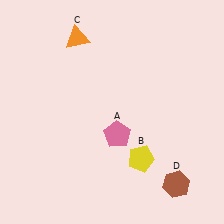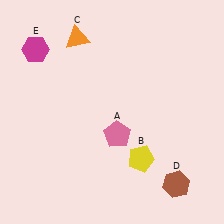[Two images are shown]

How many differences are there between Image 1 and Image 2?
There is 1 difference between the two images.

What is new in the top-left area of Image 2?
A magenta hexagon (E) was added in the top-left area of Image 2.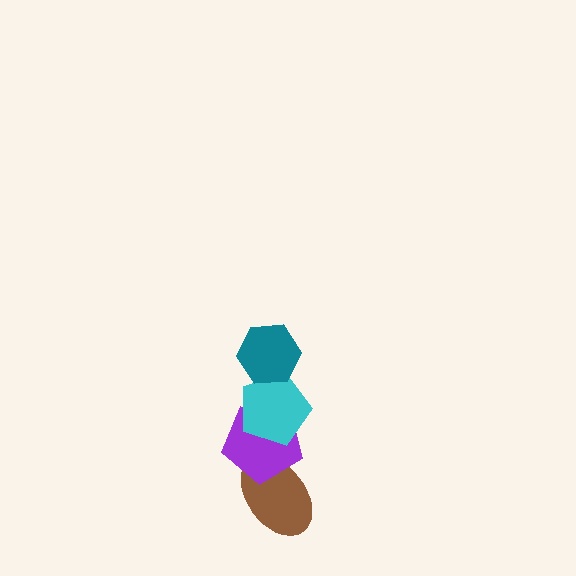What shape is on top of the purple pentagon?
The cyan pentagon is on top of the purple pentagon.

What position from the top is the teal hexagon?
The teal hexagon is 1st from the top.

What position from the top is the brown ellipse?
The brown ellipse is 4th from the top.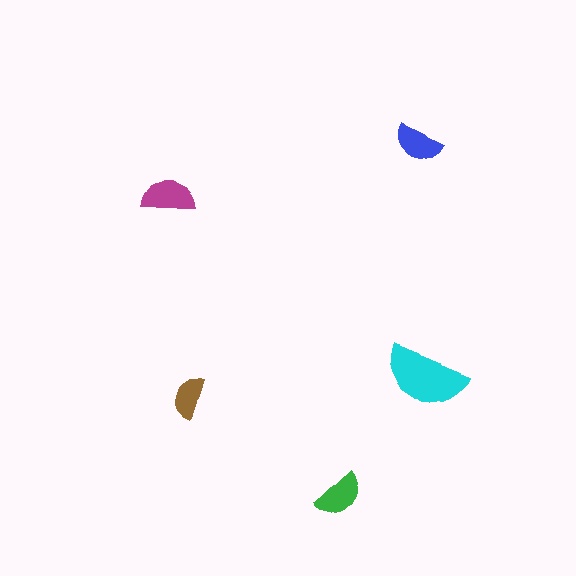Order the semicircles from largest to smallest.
the cyan one, the magenta one, the green one, the blue one, the brown one.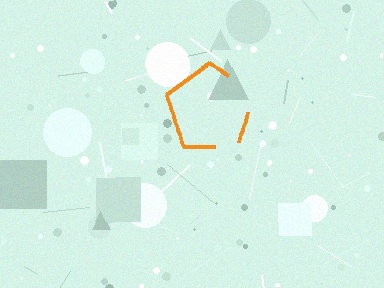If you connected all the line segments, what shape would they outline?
They would outline a pentagon.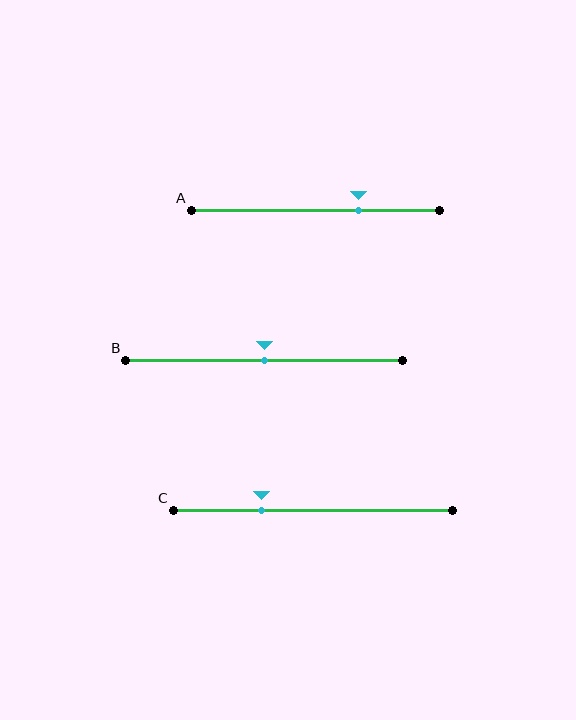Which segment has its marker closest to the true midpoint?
Segment B has its marker closest to the true midpoint.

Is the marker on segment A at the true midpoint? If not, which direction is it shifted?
No, the marker on segment A is shifted to the right by about 18% of the segment length.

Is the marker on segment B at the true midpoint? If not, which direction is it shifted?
Yes, the marker on segment B is at the true midpoint.